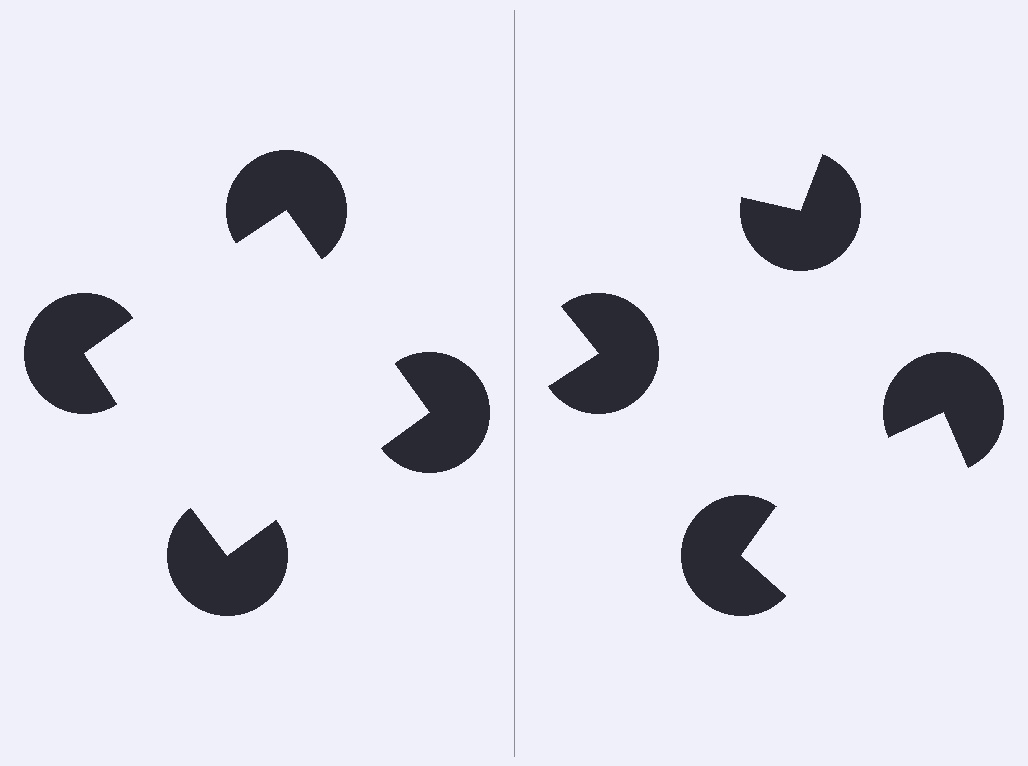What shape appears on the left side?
An illusory square.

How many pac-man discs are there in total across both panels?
8 — 4 on each side.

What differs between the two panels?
The pac-man discs are positioned identically on both sides; only the wedge orientations differ. On the left they align to a square; on the right they are misaligned.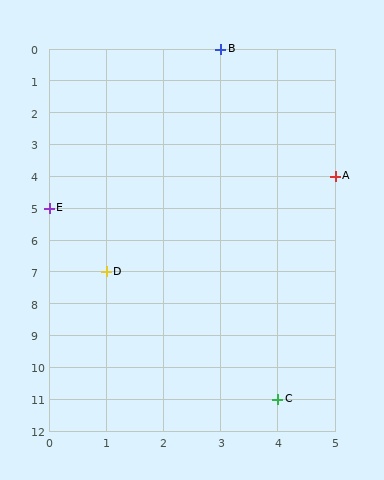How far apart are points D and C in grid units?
Points D and C are 3 columns and 4 rows apart (about 5.0 grid units diagonally).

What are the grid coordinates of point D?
Point D is at grid coordinates (1, 7).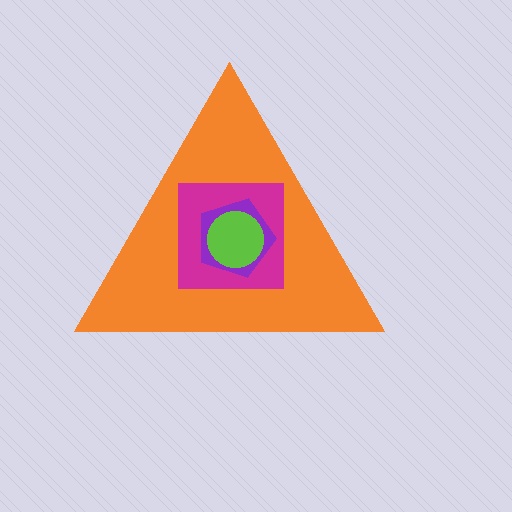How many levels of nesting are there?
4.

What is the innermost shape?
The lime circle.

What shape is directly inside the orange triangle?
The magenta square.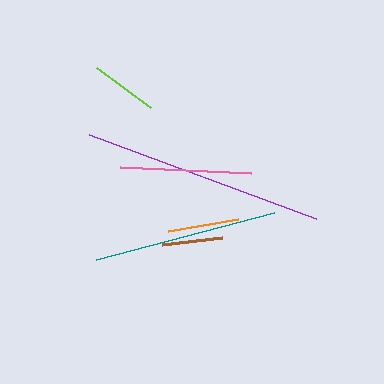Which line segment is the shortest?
The brown line is the shortest at approximately 60 pixels.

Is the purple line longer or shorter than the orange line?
The purple line is longer than the orange line.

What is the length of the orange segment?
The orange segment is approximately 71 pixels long.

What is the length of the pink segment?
The pink segment is approximately 131 pixels long.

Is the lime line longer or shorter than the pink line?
The pink line is longer than the lime line.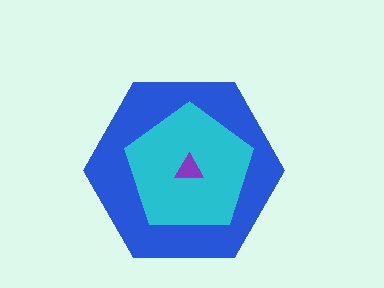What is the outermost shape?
The blue hexagon.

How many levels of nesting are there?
3.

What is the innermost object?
The purple triangle.